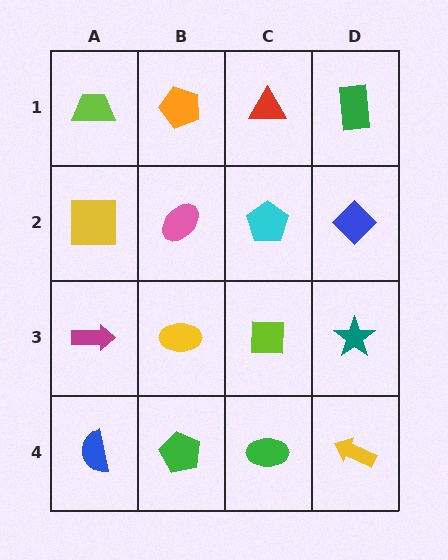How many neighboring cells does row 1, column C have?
3.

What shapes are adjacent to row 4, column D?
A teal star (row 3, column D), a green ellipse (row 4, column C).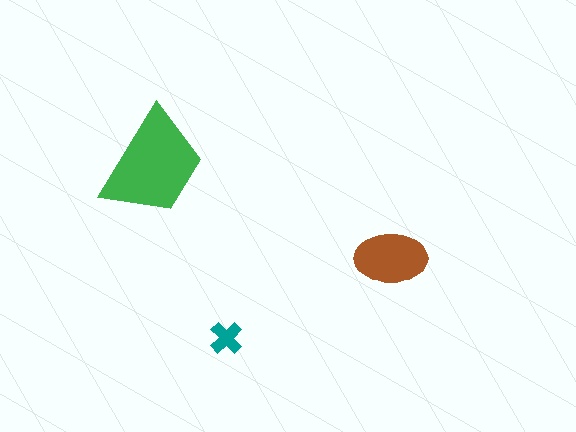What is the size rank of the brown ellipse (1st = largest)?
2nd.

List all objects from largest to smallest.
The green trapezoid, the brown ellipse, the teal cross.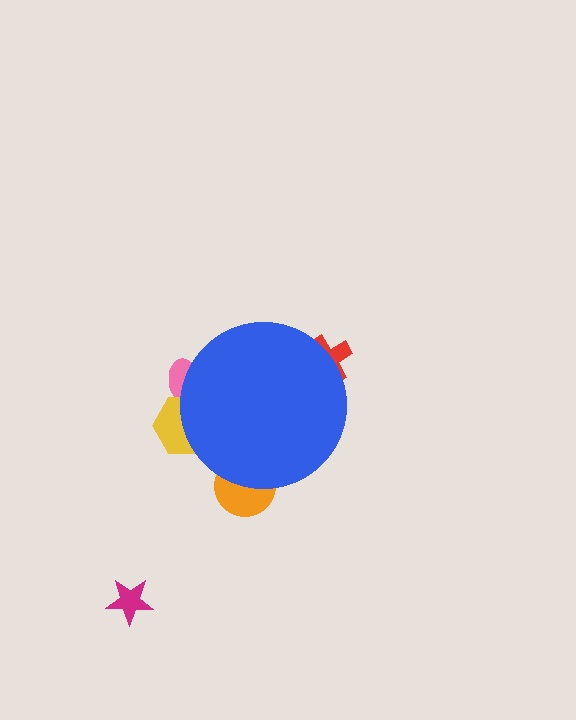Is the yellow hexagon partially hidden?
Yes, the yellow hexagon is partially hidden behind the blue circle.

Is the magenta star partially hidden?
No, the magenta star is fully visible.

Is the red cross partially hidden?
Yes, the red cross is partially hidden behind the blue circle.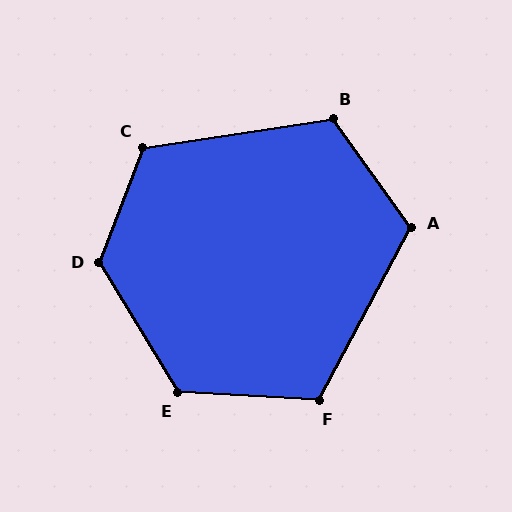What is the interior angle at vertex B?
Approximately 117 degrees (obtuse).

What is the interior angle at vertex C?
Approximately 119 degrees (obtuse).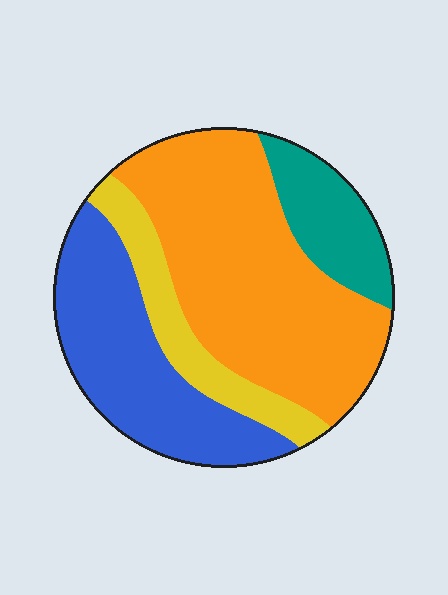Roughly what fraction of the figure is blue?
Blue takes up about one quarter (1/4) of the figure.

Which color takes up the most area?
Orange, at roughly 45%.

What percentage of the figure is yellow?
Yellow covers about 15% of the figure.